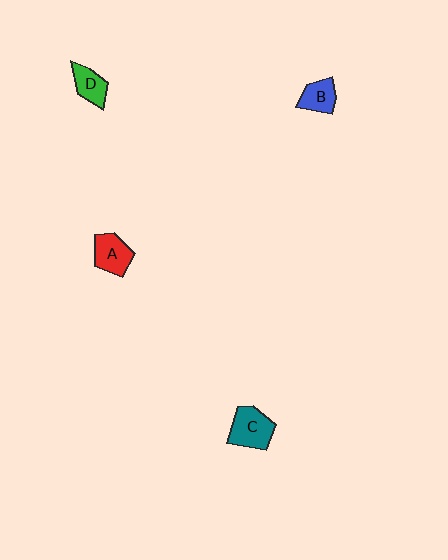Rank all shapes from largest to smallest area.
From largest to smallest: C (teal), A (red), D (green), B (blue).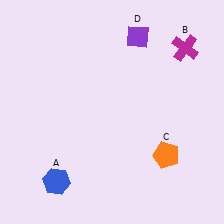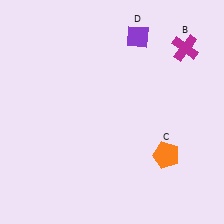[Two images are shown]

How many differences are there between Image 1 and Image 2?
There is 1 difference between the two images.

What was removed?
The blue hexagon (A) was removed in Image 2.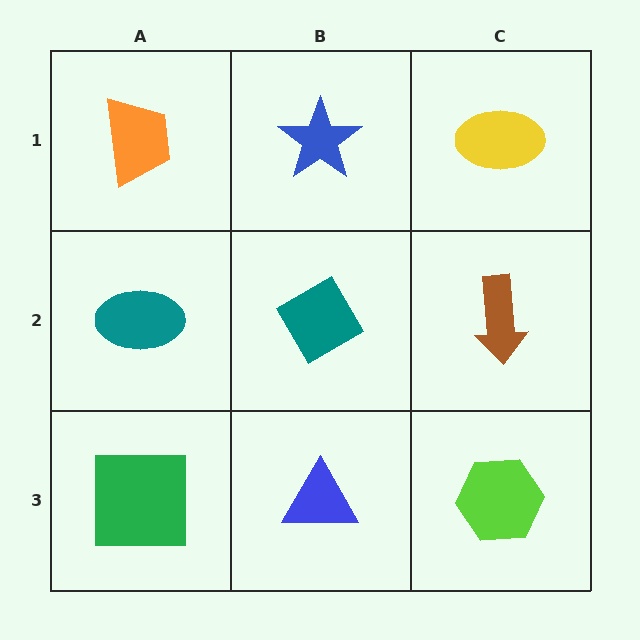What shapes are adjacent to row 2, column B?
A blue star (row 1, column B), a blue triangle (row 3, column B), a teal ellipse (row 2, column A), a brown arrow (row 2, column C).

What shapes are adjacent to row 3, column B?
A teal diamond (row 2, column B), a green square (row 3, column A), a lime hexagon (row 3, column C).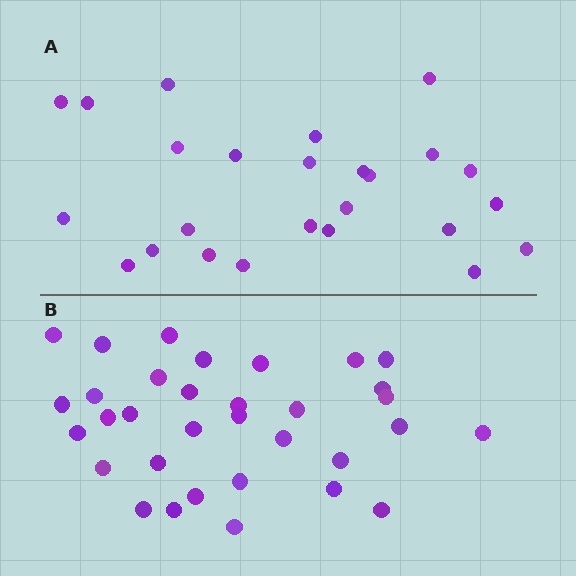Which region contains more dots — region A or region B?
Region B (the bottom region) has more dots.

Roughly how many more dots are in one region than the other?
Region B has roughly 8 or so more dots than region A.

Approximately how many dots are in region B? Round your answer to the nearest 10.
About 30 dots. (The exact count is 33, which rounds to 30.)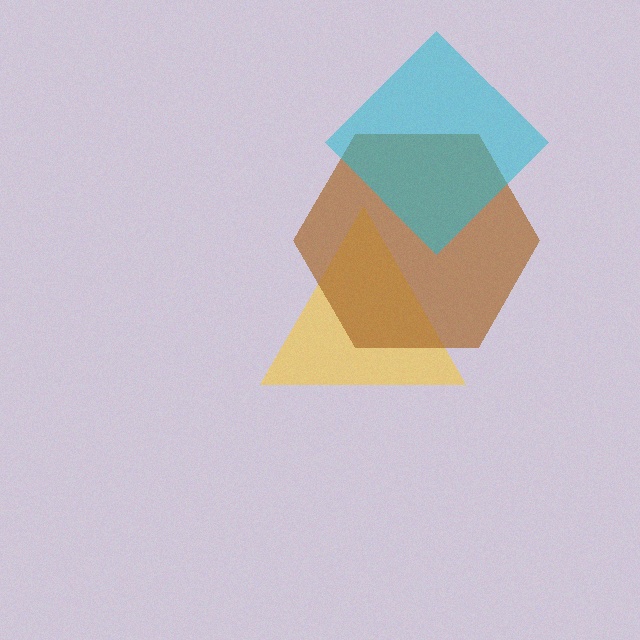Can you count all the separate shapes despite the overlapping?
Yes, there are 3 separate shapes.